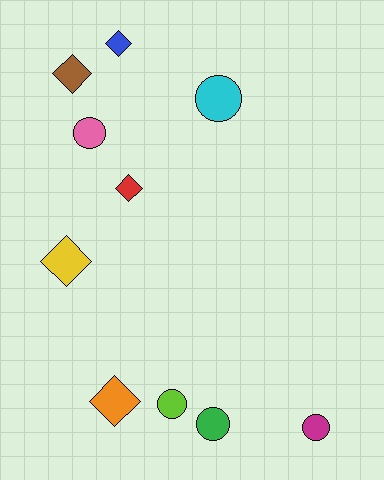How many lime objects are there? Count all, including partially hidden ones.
There is 1 lime object.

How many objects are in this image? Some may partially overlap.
There are 10 objects.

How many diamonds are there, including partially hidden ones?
There are 5 diamonds.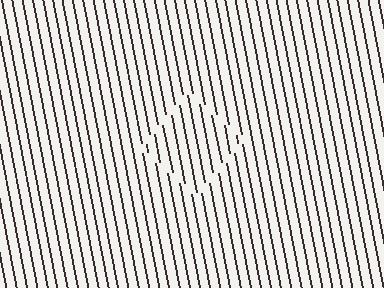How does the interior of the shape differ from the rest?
The interior of the shape contains the same grating, shifted by half a period — the contour is defined by the phase discontinuity where line-ends from the inner and outer gratings abut.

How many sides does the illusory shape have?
4 sides — the line-ends trace a square.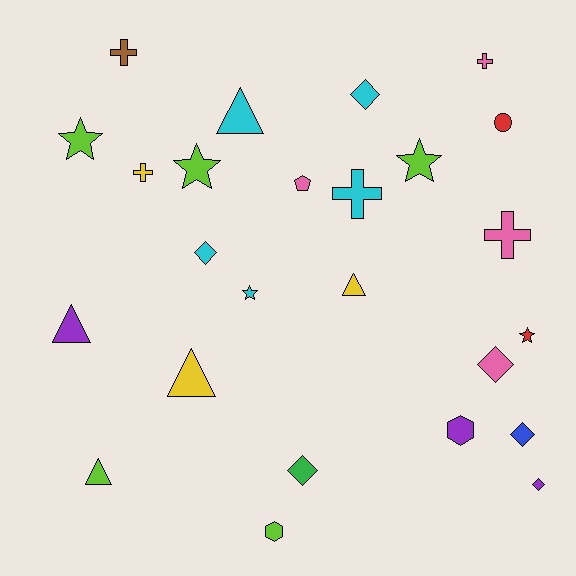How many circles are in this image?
There is 1 circle.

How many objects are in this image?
There are 25 objects.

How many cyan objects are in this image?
There are 5 cyan objects.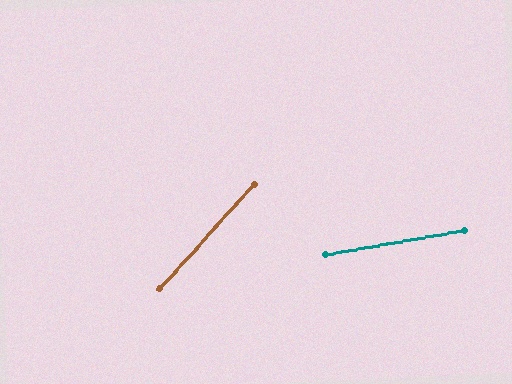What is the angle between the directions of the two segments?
Approximately 38 degrees.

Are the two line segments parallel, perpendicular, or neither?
Neither parallel nor perpendicular — they differ by about 38°.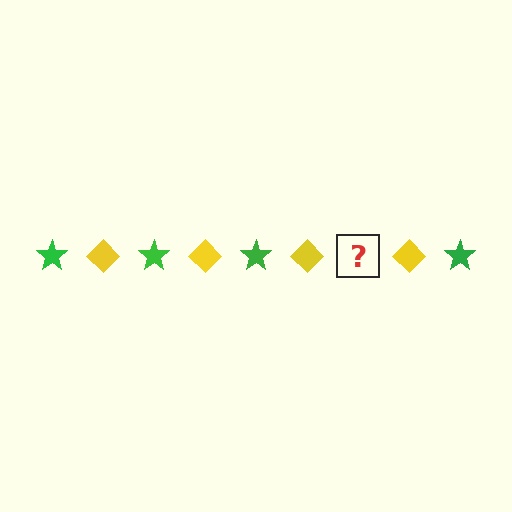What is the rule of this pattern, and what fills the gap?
The rule is that the pattern alternates between green star and yellow diamond. The gap should be filled with a green star.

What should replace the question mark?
The question mark should be replaced with a green star.